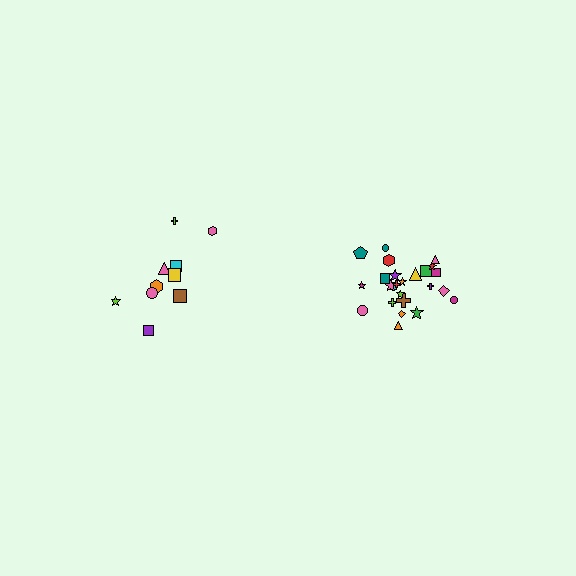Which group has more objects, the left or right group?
The right group.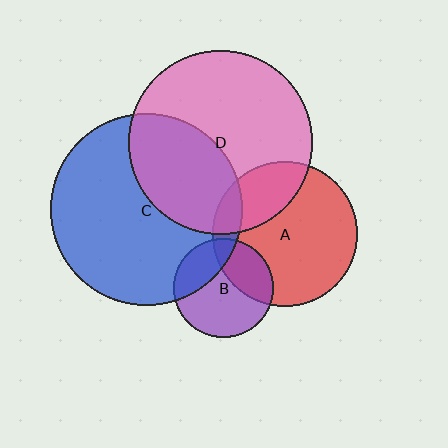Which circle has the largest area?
Circle C (blue).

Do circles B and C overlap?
Yes.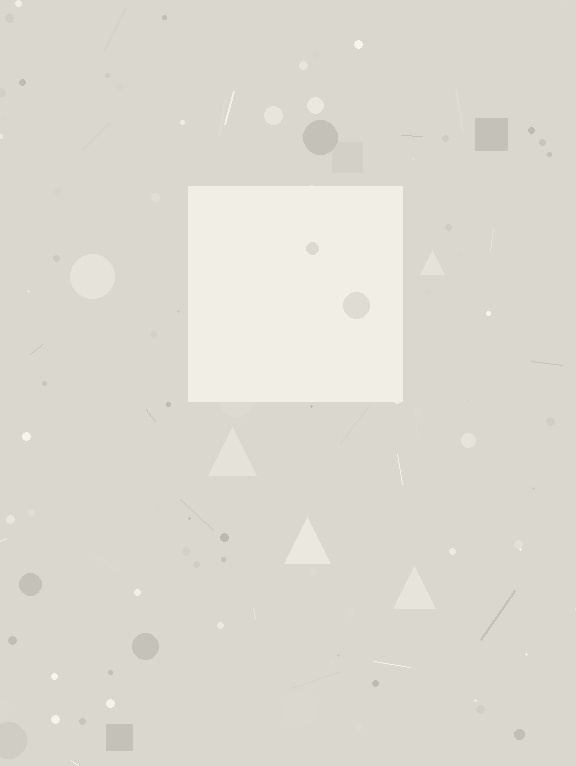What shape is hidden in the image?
A square is hidden in the image.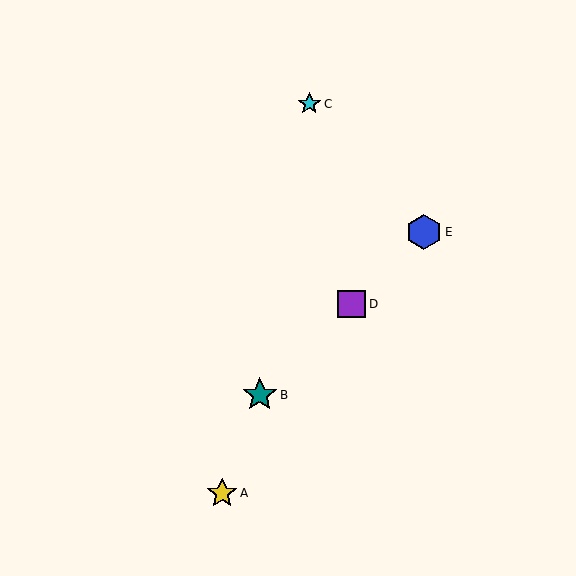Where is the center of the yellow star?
The center of the yellow star is at (222, 493).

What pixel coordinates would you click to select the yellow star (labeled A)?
Click at (222, 493) to select the yellow star A.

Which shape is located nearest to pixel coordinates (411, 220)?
The blue hexagon (labeled E) at (424, 232) is nearest to that location.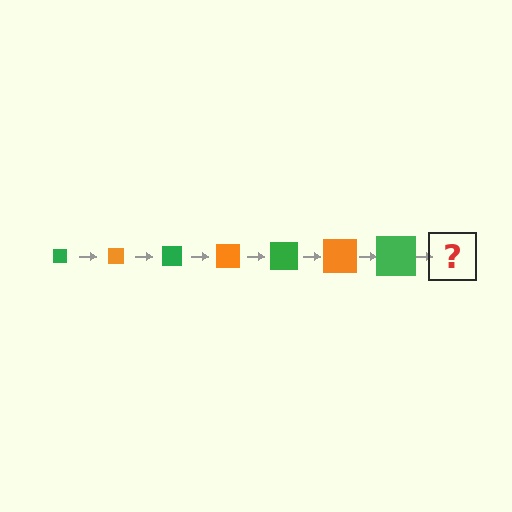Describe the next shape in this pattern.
It should be an orange square, larger than the previous one.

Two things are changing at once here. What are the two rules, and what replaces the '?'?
The two rules are that the square grows larger each step and the color cycles through green and orange. The '?' should be an orange square, larger than the previous one.